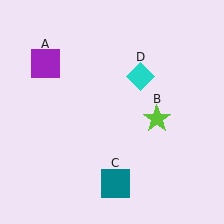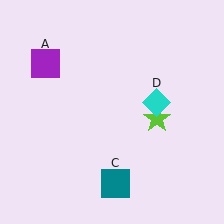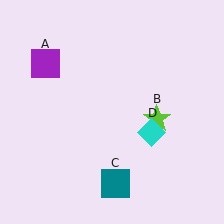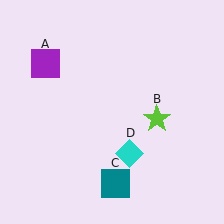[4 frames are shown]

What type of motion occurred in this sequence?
The cyan diamond (object D) rotated clockwise around the center of the scene.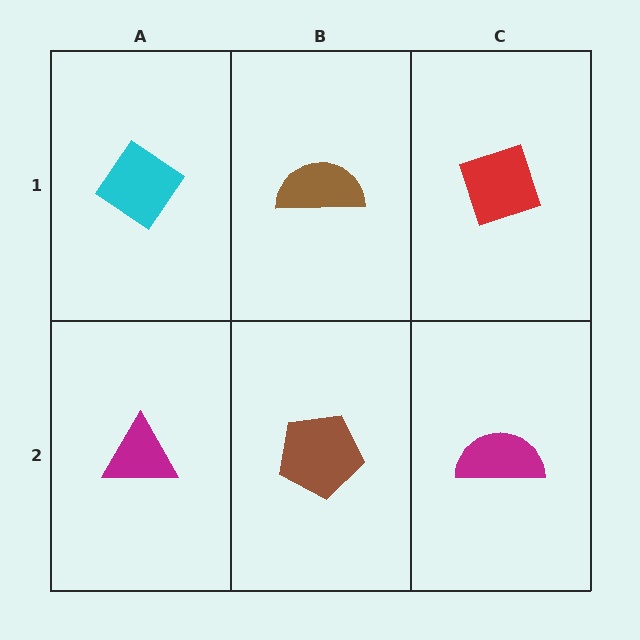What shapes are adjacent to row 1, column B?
A brown pentagon (row 2, column B), a cyan diamond (row 1, column A), a red diamond (row 1, column C).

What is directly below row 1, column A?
A magenta triangle.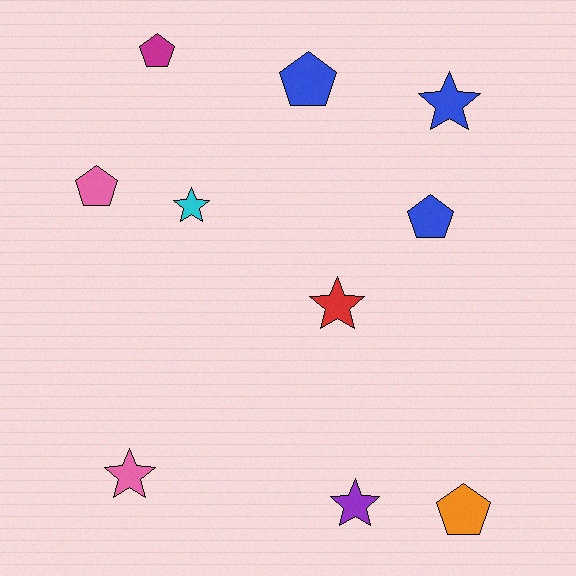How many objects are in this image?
There are 10 objects.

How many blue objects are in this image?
There are 3 blue objects.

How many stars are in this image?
There are 5 stars.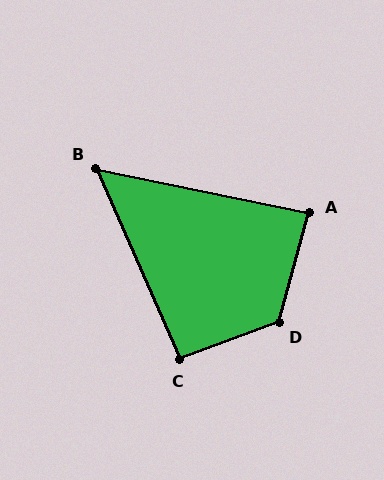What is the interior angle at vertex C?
Approximately 93 degrees (approximately right).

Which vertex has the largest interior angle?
D, at approximately 126 degrees.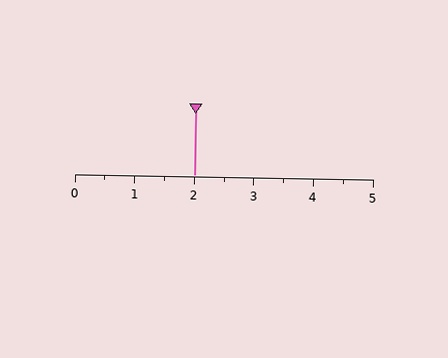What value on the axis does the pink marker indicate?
The marker indicates approximately 2.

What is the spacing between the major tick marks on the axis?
The major ticks are spaced 1 apart.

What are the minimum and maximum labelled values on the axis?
The axis runs from 0 to 5.